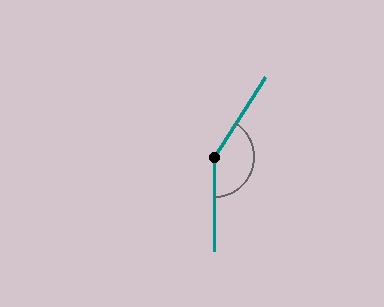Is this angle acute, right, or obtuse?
It is obtuse.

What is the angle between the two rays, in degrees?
Approximately 147 degrees.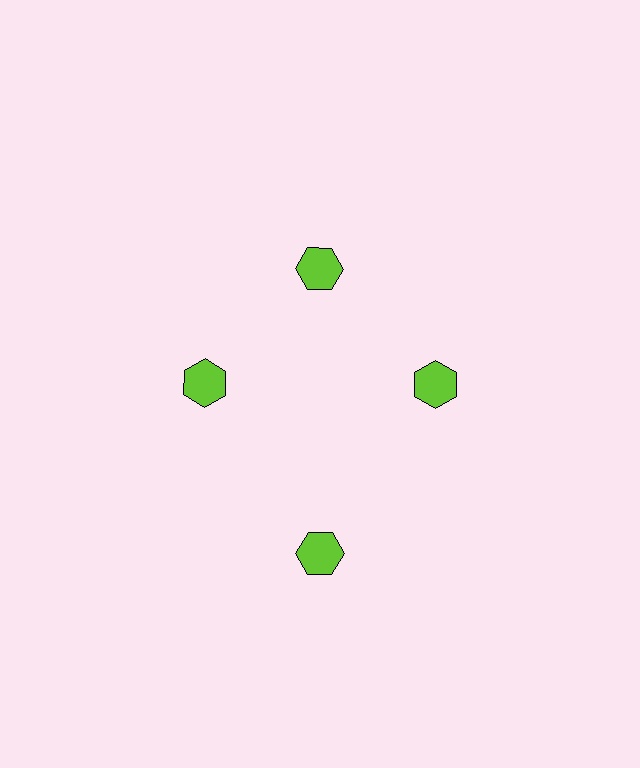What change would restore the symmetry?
The symmetry would be restored by moving it inward, back onto the ring so that all 4 hexagons sit at equal angles and equal distance from the center.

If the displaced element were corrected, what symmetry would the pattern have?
It would have 4-fold rotational symmetry — the pattern would map onto itself every 90 degrees.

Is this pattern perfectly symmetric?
No. The 4 lime hexagons are arranged in a ring, but one element near the 6 o'clock position is pushed outward from the center, breaking the 4-fold rotational symmetry.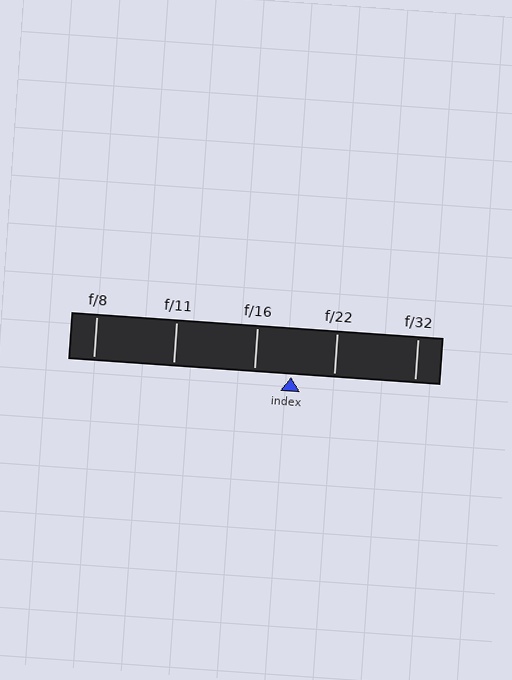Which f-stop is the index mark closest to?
The index mark is closest to f/16.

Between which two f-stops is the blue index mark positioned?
The index mark is between f/16 and f/22.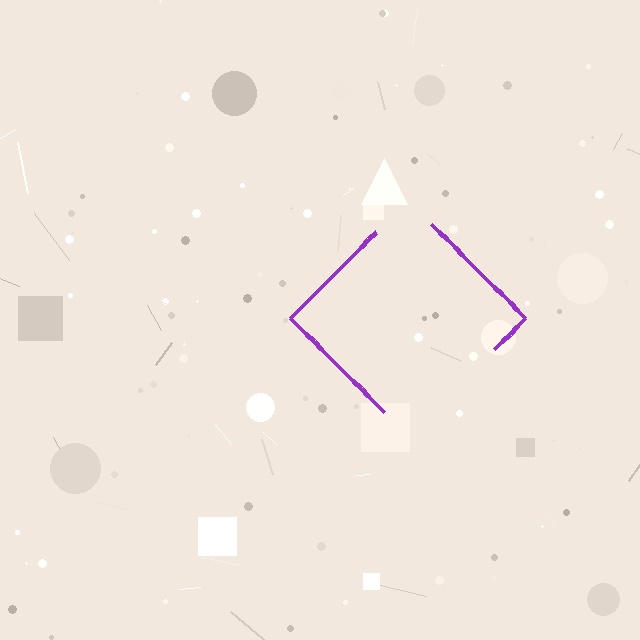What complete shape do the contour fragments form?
The contour fragments form a diamond.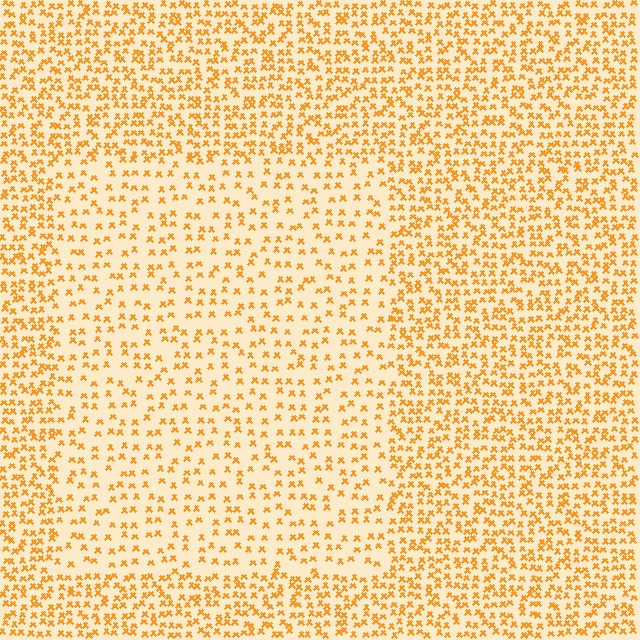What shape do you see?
I see a rectangle.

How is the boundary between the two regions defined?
The boundary is defined by a change in element density (approximately 2.0x ratio). All elements are the same color, size, and shape.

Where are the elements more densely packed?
The elements are more densely packed outside the rectangle boundary.